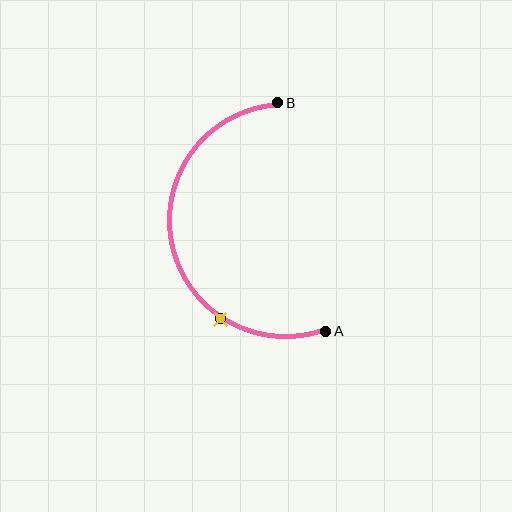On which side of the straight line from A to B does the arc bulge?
The arc bulges to the left of the straight line connecting A and B.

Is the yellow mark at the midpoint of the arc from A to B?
No. The yellow mark lies on the arc but is closer to endpoint A. The arc midpoint would be at the point on the curve equidistant along the arc from both A and B.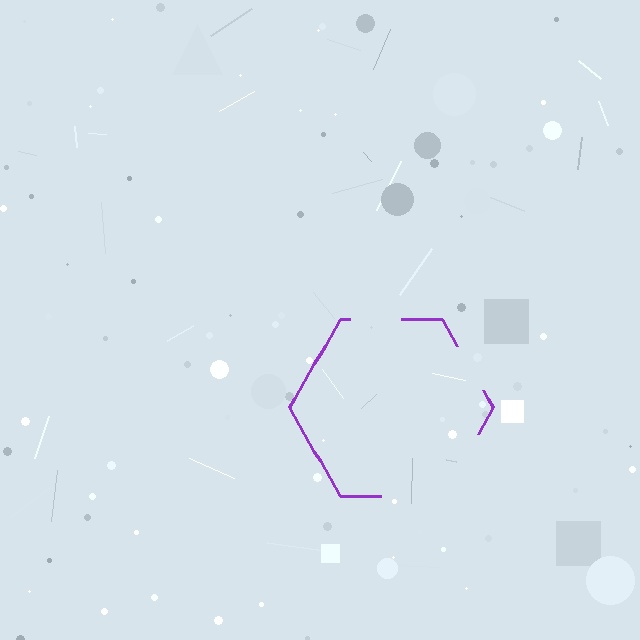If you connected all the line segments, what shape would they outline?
They would outline a hexagon.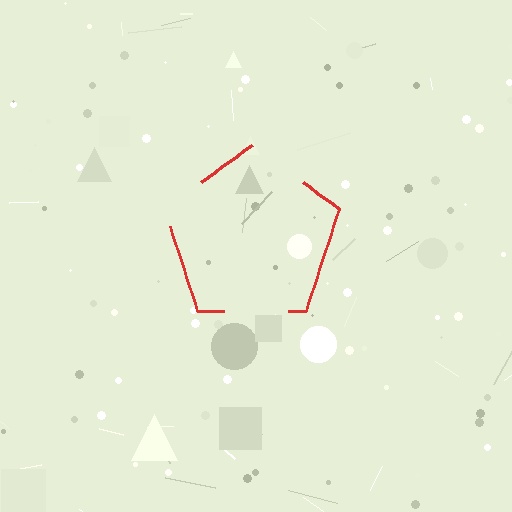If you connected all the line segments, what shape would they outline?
They would outline a pentagon.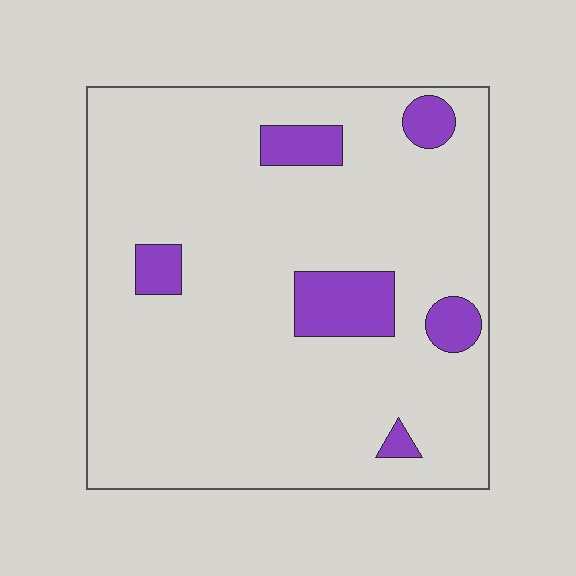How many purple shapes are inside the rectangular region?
6.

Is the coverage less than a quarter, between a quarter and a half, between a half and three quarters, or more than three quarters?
Less than a quarter.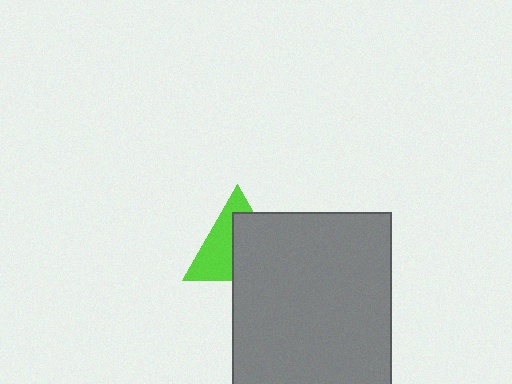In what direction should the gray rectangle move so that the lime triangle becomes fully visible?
The gray rectangle should move toward the lower-right. That is the shortest direction to clear the overlap and leave the lime triangle fully visible.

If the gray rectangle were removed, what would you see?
You would see the complete lime triangle.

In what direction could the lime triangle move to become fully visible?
The lime triangle could move toward the upper-left. That would shift it out from behind the gray rectangle entirely.